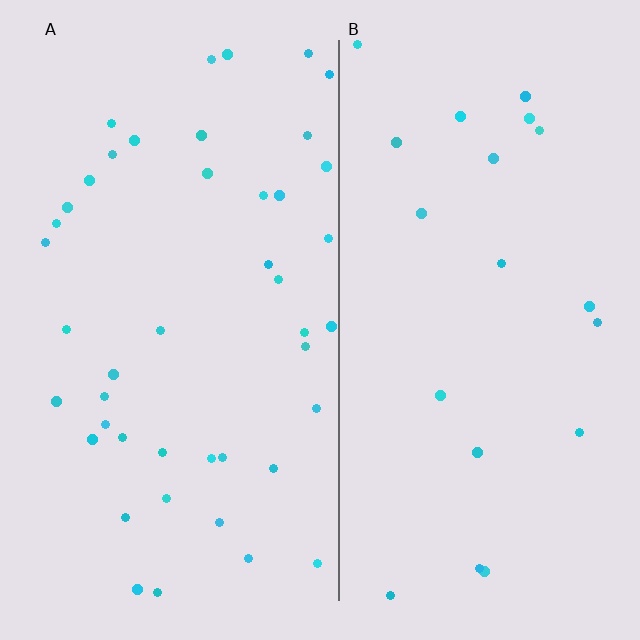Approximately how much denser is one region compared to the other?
Approximately 2.2× — region A over region B.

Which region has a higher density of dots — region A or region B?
A (the left).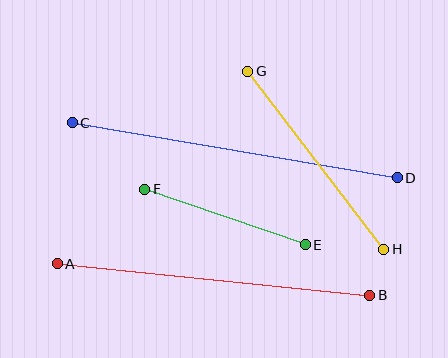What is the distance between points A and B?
The distance is approximately 314 pixels.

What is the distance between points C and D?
The distance is approximately 330 pixels.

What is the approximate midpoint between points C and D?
The midpoint is at approximately (235, 150) pixels.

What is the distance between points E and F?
The distance is approximately 170 pixels.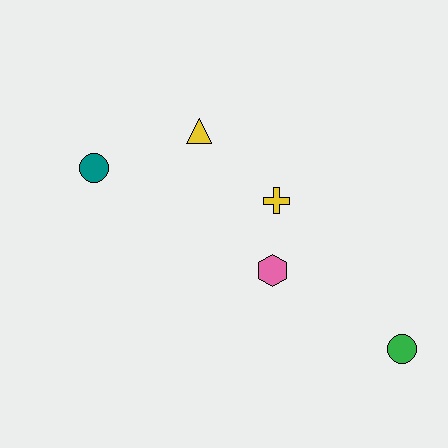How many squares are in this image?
There are no squares.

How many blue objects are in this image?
There are no blue objects.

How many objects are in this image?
There are 5 objects.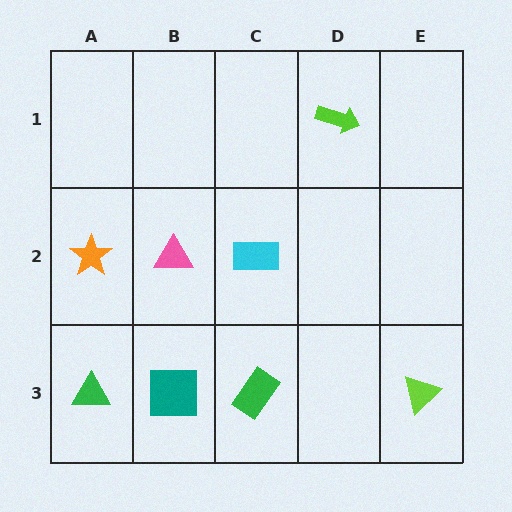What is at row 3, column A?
A green triangle.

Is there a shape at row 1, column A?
No, that cell is empty.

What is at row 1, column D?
A lime arrow.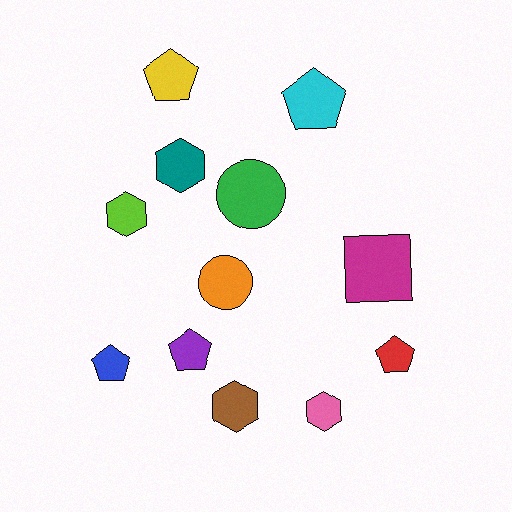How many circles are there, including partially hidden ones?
There are 2 circles.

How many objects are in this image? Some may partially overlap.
There are 12 objects.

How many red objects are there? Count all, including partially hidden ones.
There is 1 red object.